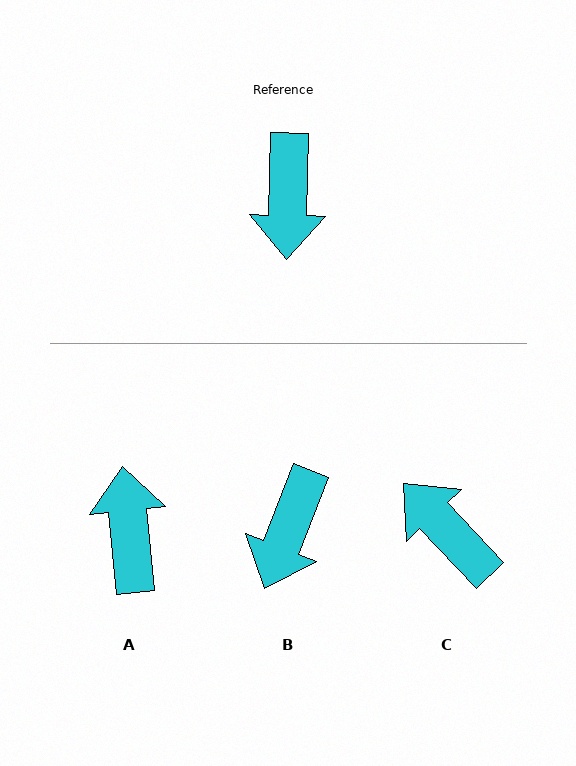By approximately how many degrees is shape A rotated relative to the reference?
Approximately 173 degrees clockwise.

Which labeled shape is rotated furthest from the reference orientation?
A, about 173 degrees away.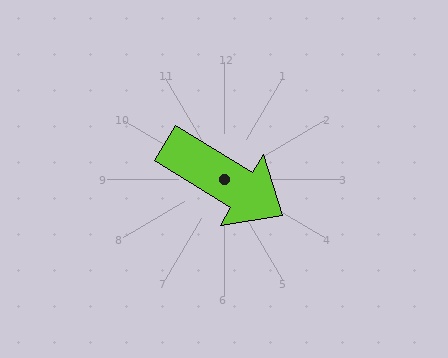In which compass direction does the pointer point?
Southeast.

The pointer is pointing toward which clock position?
Roughly 4 o'clock.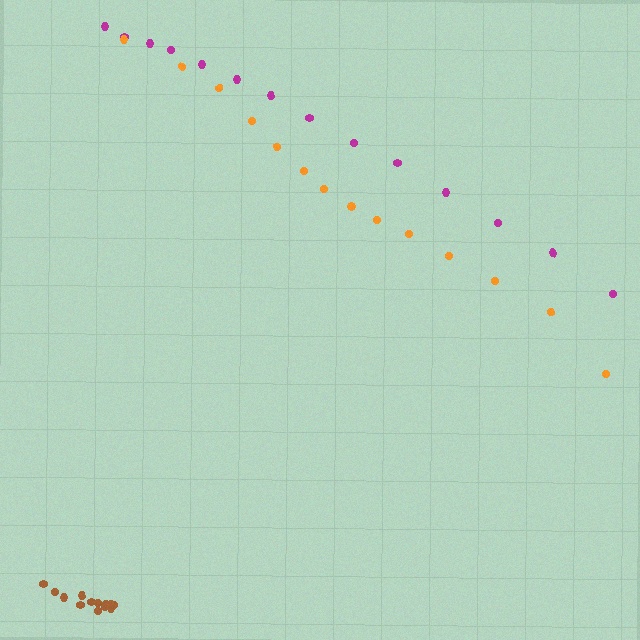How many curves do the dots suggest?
There are 3 distinct paths.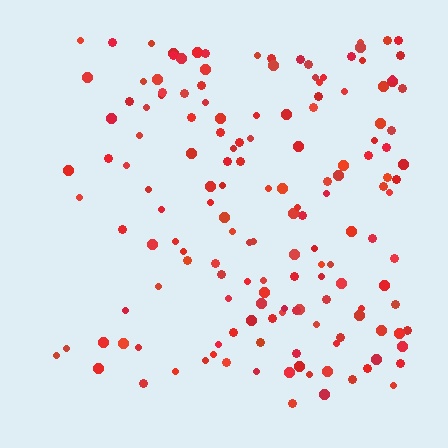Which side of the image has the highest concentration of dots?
The right.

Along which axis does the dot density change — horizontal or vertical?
Horizontal.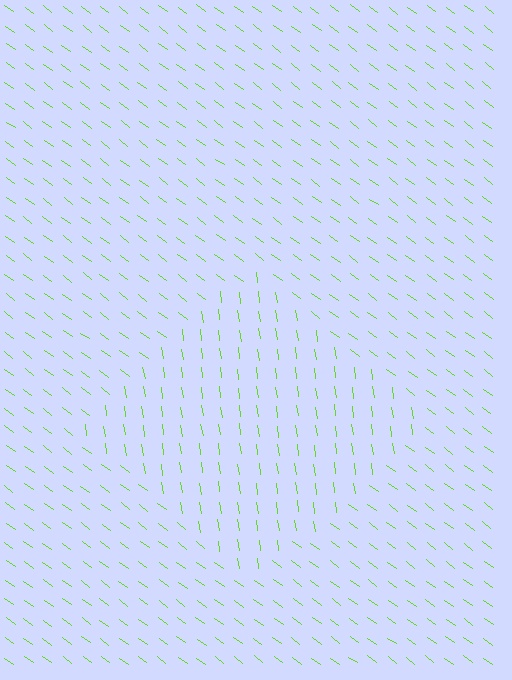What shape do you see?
I see a diamond.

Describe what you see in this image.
The image is filled with small lime line segments. A diamond region in the image has lines oriented differently from the surrounding lines, creating a visible texture boundary.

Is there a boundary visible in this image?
Yes, there is a texture boundary formed by a change in line orientation.